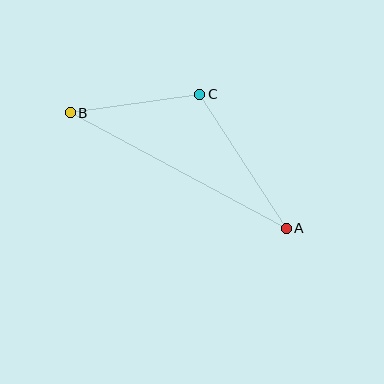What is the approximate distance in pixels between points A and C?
The distance between A and C is approximately 159 pixels.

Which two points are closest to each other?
Points B and C are closest to each other.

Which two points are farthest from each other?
Points A and B are farthest from each other.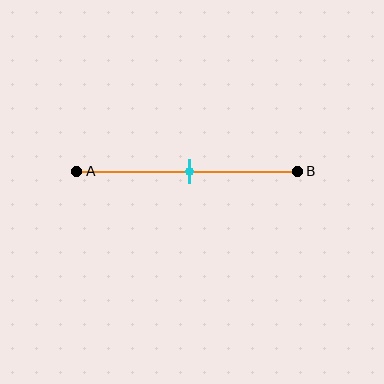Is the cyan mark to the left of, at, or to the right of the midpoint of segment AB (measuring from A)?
The cyan mark is approximately at the midpoint of segment AB.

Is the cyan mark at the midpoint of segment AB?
Yes, the mark is approximately at the midpoint.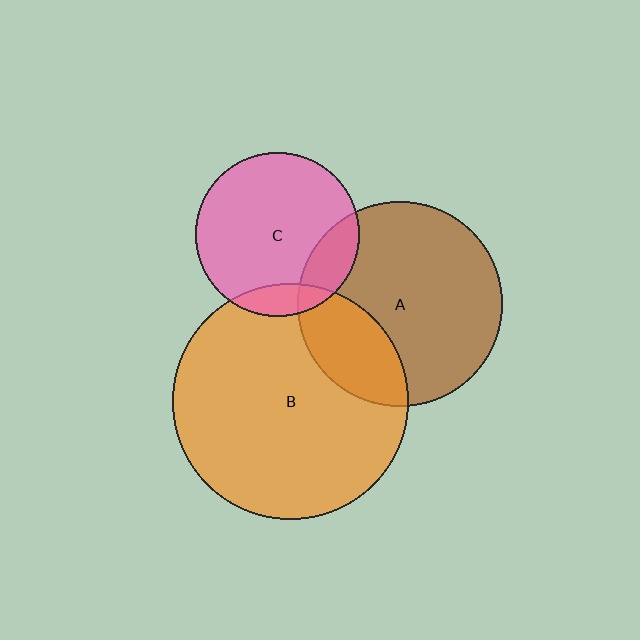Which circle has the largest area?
Circle B (orange).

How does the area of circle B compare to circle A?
Approximately 1.3 times.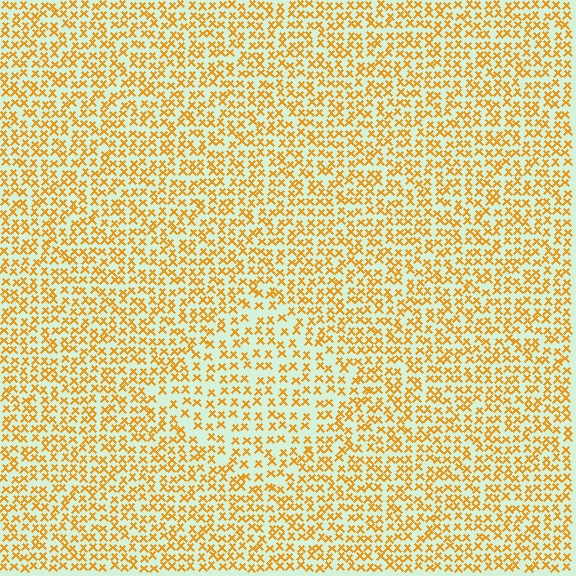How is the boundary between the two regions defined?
The boundary is defined by a change in element density (approximately 1.5x ratio). All elements are the same color, size, and shape.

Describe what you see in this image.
The image contains small orange elements arranged at two different densities. A diamond-shaped region is visible where the elements are less densely packed than the surrounding area.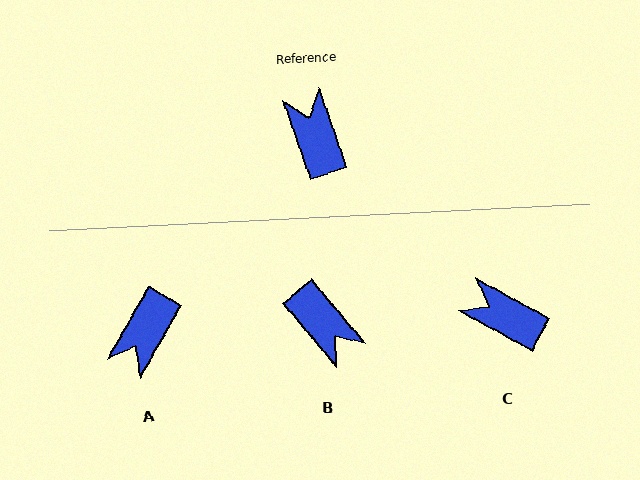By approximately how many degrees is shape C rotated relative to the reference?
Approximately 42 degrees counter-clockwise.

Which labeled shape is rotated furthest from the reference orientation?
B, about 160 degrees away.